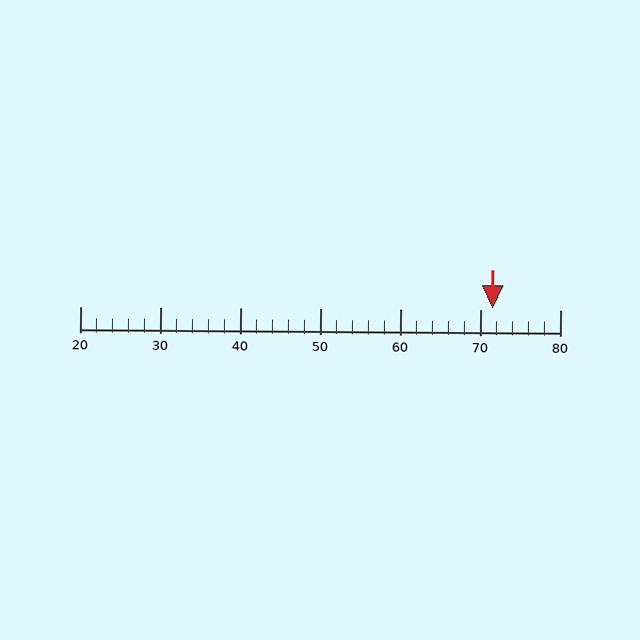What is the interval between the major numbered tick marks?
The major tick marks are spaced 10 units apart.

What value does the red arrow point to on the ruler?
The red arrow points to approximately 72.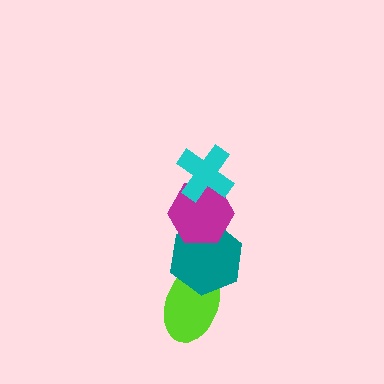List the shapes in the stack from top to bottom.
From top to bottom: the cyan cross, the magenta hexagon, the teal hexagon, the lime ellipse.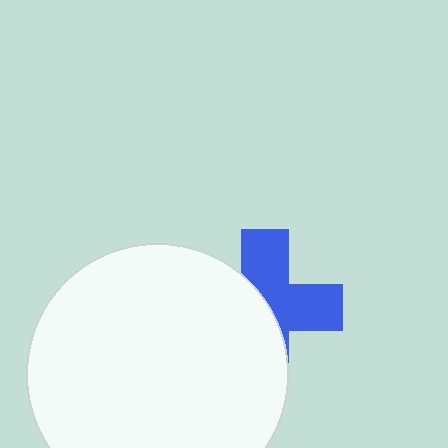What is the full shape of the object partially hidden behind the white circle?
The partially hidden object is a blue cross.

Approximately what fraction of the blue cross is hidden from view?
Roughly 51% of the blue cross is hidden behind the white circle.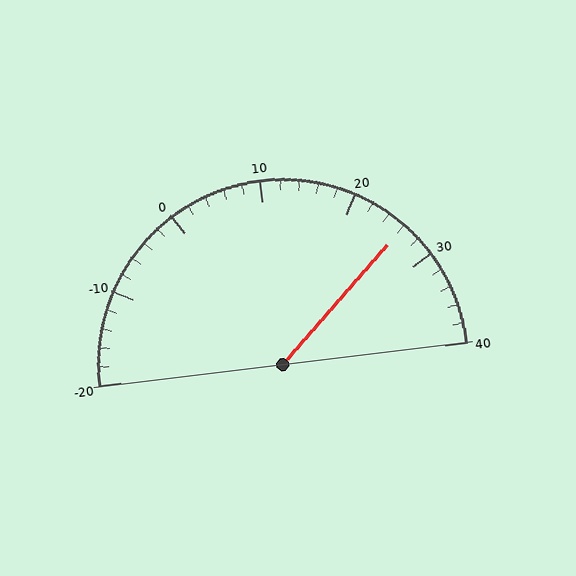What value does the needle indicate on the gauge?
The needle indicates approximately 26.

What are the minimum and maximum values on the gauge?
The gauge ranges from -20 to 40.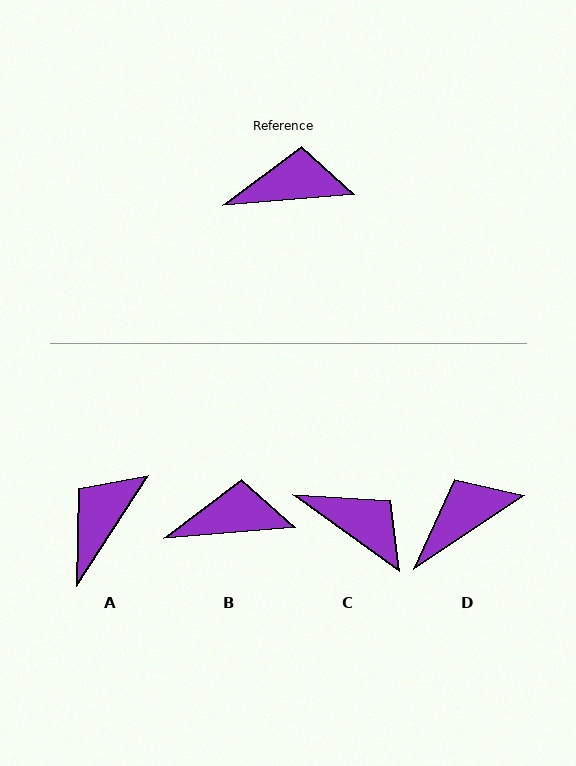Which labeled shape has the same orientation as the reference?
B.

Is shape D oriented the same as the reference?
No, it is off by about 29 degrees.